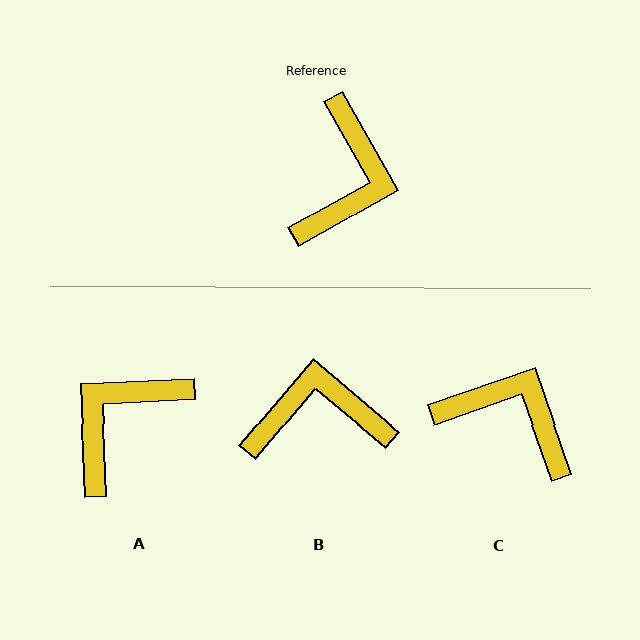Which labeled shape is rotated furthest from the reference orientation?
A, about 153 degrees away.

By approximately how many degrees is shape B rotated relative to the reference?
Approximately 110 degrees counter-clockwise.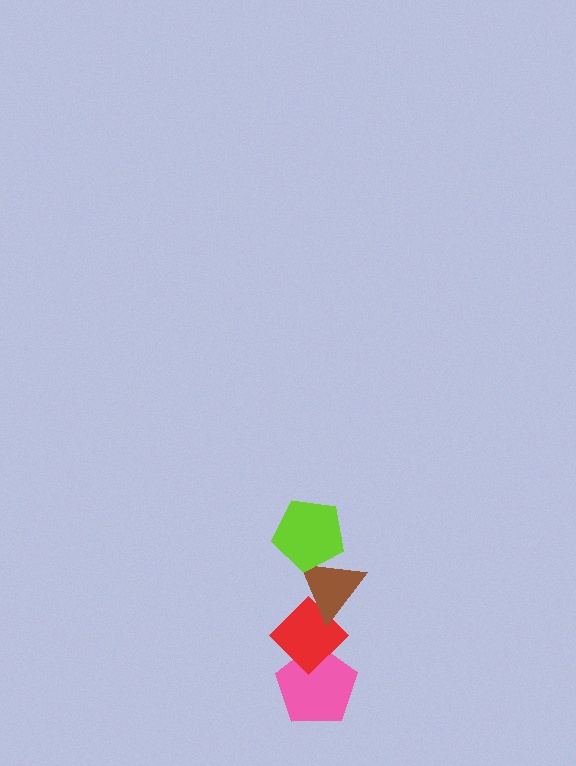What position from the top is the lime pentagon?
The lime pentagon is 1st from the top.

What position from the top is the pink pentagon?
The pink pentagon is 4th from the top.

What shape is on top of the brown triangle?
The lime pentagon is on top of the brown triangle.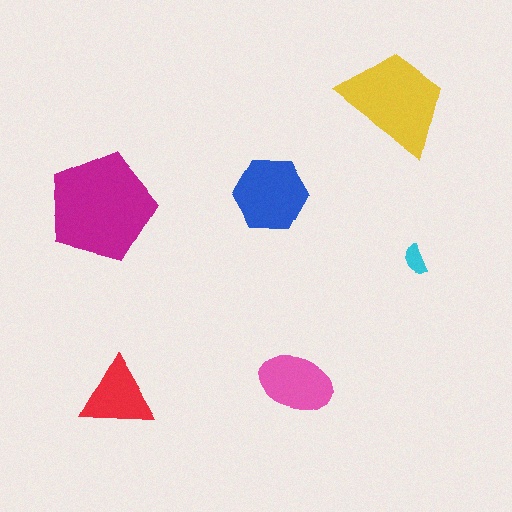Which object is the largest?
The magenta pentagon.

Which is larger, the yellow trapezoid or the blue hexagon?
The yellow trapezoid.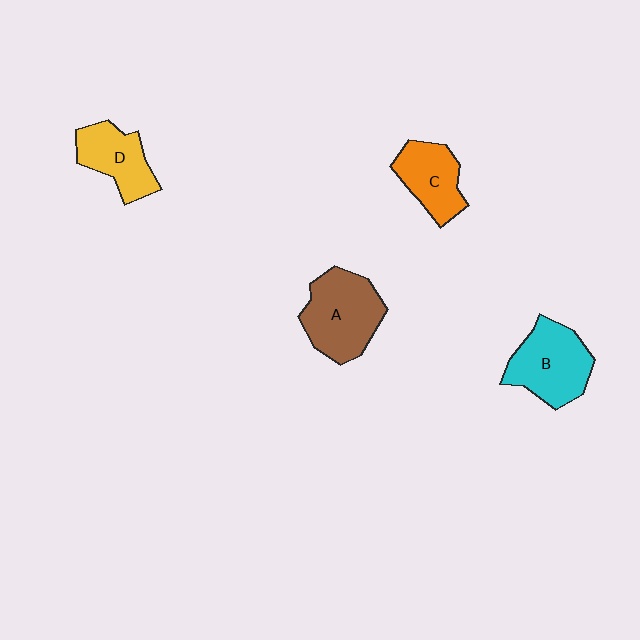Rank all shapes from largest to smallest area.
From largest to smallest: A (brown), B (cyan), D (yellow), C (orange).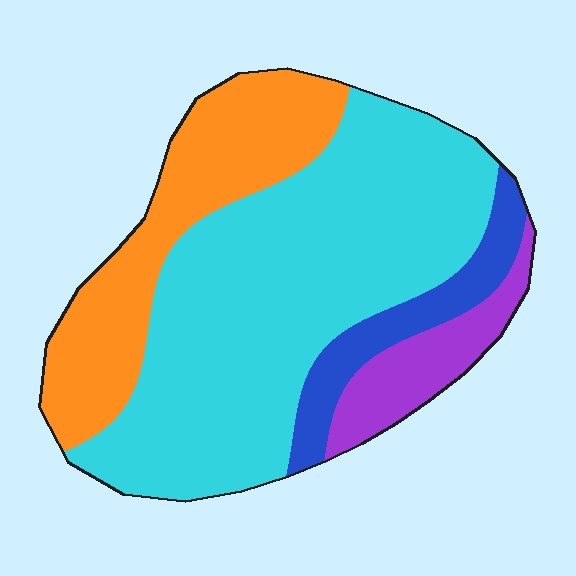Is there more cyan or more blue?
Cyan.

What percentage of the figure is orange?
Orange takes up between a sixth and a third of the figure.